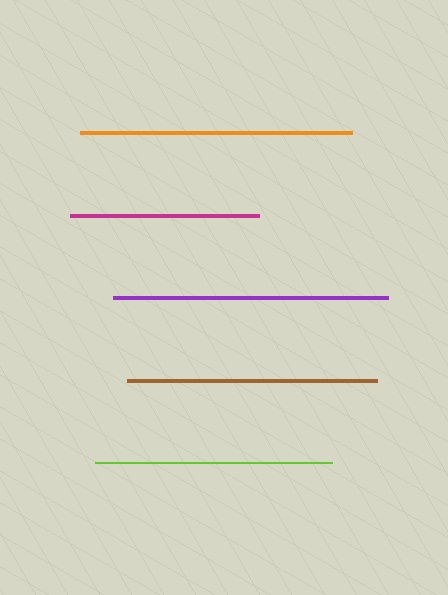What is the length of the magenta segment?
The magenta segment is approximately 189 pixels long.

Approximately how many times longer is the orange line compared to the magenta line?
The orange line is approximately 1.4 times the length of the magenta line.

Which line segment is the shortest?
The magenta line is the shortest at approximately 189 pixels.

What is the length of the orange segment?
The orange segment is approximately 272 pixels long.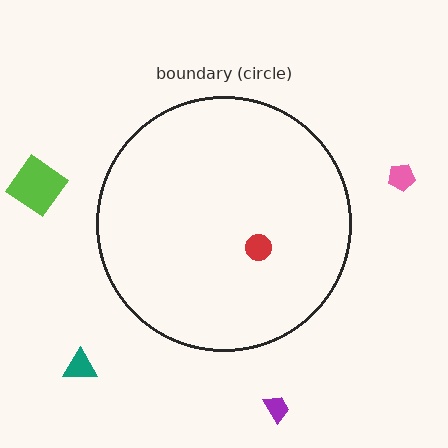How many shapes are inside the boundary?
1 inside, 4 outside.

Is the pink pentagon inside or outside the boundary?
Outside.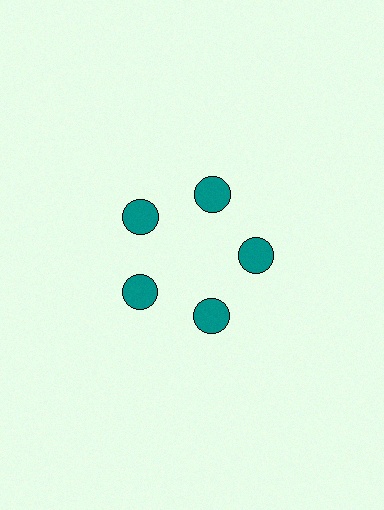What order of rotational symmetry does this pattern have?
This pattern has 5-fold rotational symmetry.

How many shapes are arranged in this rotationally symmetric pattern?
There are 5 shapes, arranged in 5 groups of 1.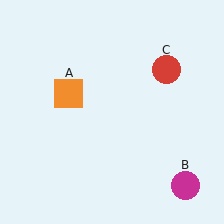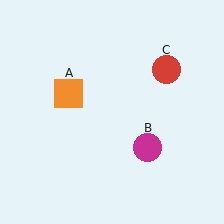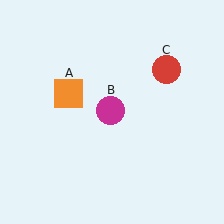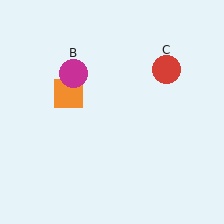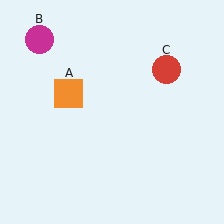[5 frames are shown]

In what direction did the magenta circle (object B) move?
The magenta circle (object B) moved up and to the left.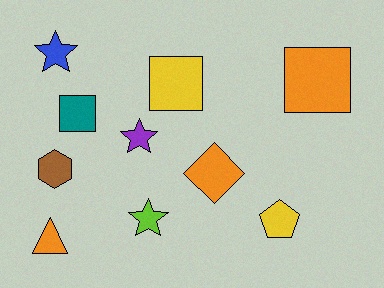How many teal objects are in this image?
There is 1 teal object.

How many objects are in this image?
There are 10 objects.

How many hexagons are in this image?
There is 1 hexagon.